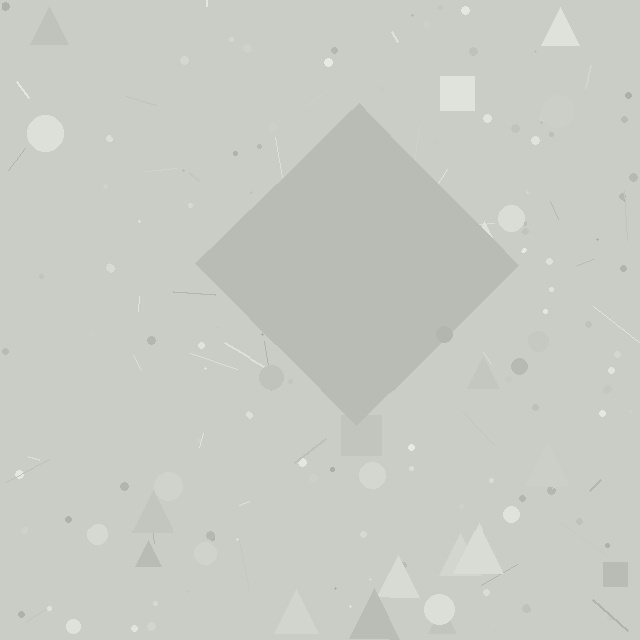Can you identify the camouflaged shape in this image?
The camouflaged shape is a diamond.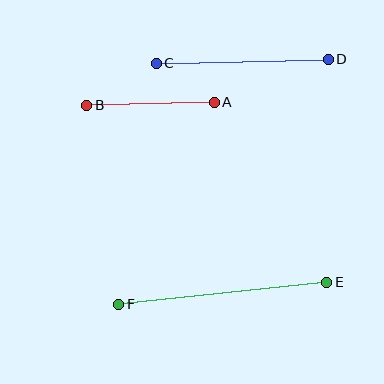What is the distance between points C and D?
The distance is approximately 172 pixels.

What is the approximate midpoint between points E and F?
The midpoint is at approximately (223, 293) pixels.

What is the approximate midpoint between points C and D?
The midpoint is at approximately (242, 61) pixels.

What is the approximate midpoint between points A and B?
The midpoint is at approximately (150, 104) pixels.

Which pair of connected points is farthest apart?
Points E and F are farthest apart.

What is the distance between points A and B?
The distance is approximately 128 pixels.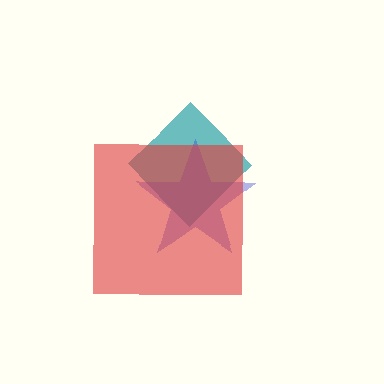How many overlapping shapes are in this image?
There are 3 overlapping shapes in the image.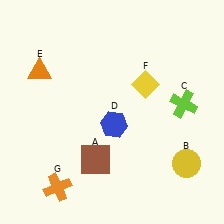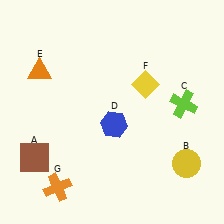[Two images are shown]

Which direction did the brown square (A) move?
The brown square (A) moved left.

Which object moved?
The brown square (A) moved left.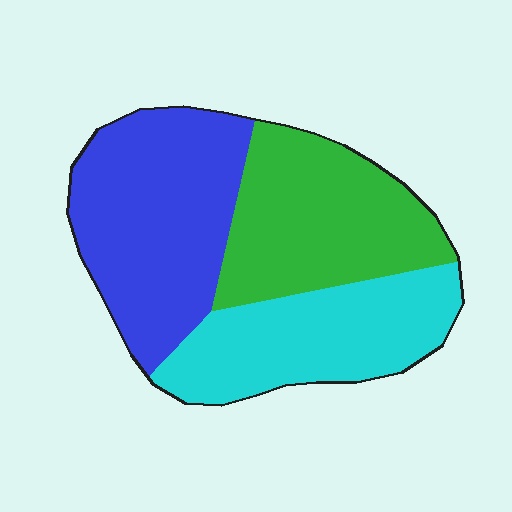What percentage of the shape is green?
Green takes up about one third (1/3) of the shape.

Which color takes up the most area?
Blue, at roughly 40%.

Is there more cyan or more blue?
Blue.